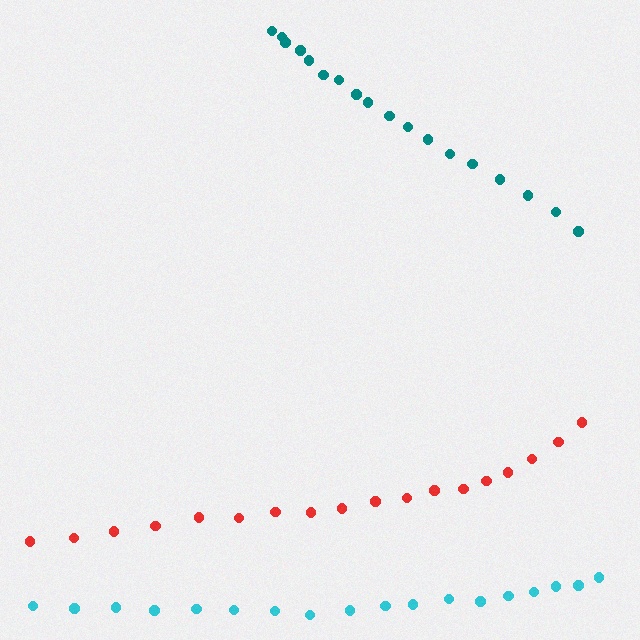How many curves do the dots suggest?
There are 3 distinct paths.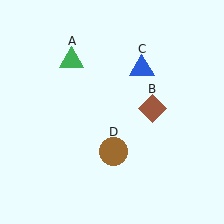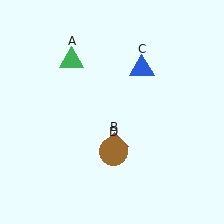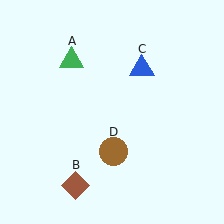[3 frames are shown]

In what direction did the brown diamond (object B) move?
The brown diamond (object B) moved down and to the left.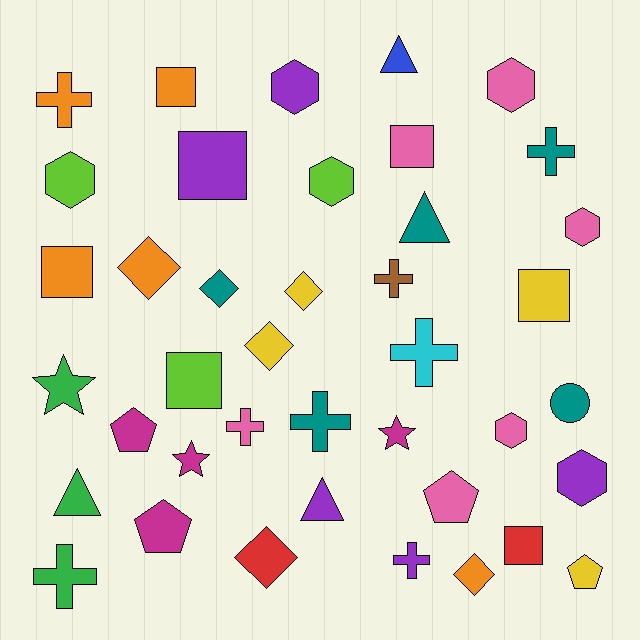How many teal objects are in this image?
There are 5 teal objects.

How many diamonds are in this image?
There are 6 diamonds.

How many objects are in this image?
There are 40 objects.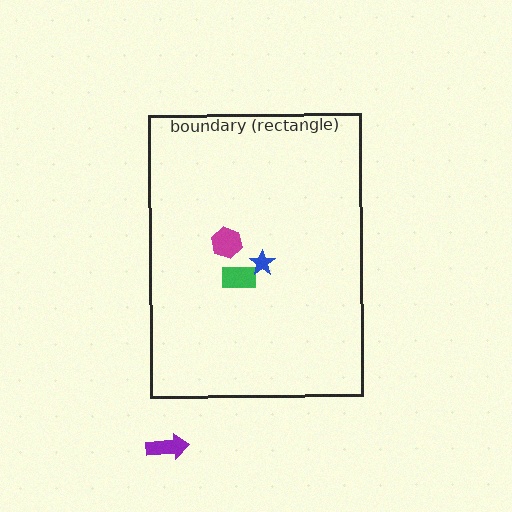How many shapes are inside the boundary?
3 inside, 1 outside.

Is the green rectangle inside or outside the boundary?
Inside.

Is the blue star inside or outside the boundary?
Inside.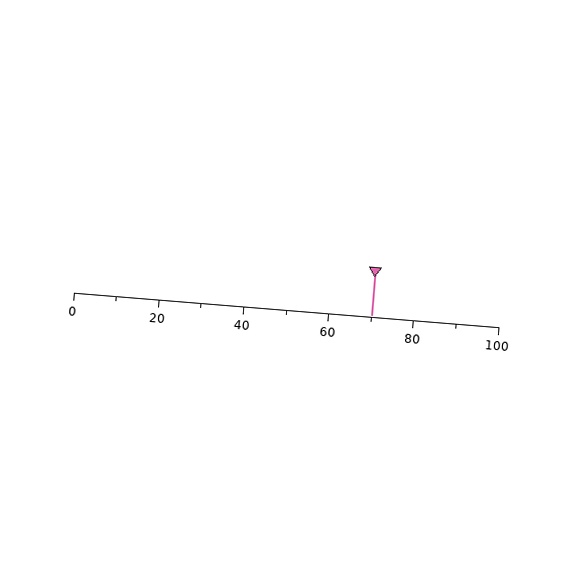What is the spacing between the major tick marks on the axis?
The major ticks are spaced 20 apart.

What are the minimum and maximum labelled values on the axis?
The axis runs from 0 to 100.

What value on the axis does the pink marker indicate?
The marker indicates approximately 70.